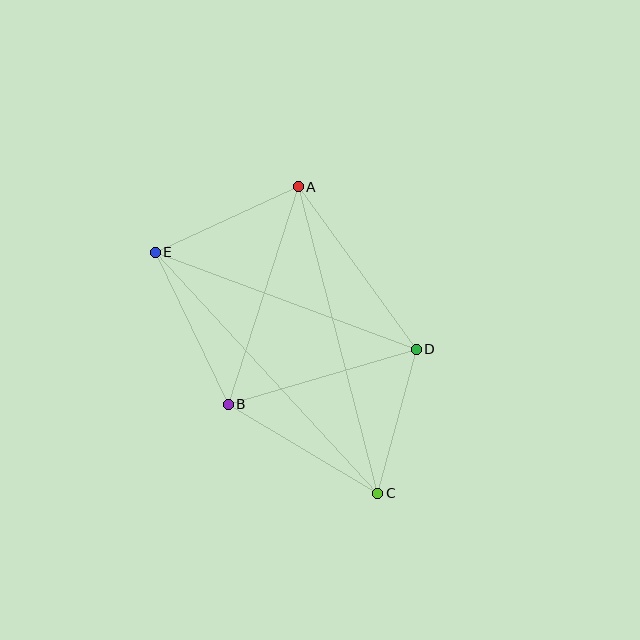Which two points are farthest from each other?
Points C and E are farthest from each other.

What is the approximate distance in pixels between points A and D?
The distance between A and D is approximately 201 pixels.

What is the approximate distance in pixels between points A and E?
The distance between A and E is approximately 157 pixels.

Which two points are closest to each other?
Points C and D are closest to each other.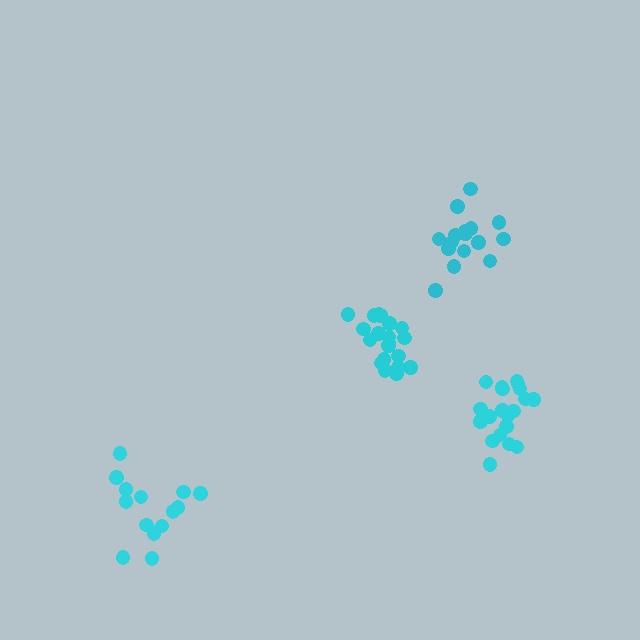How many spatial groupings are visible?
There are 4 spatial groupings.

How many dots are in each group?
Group 1: 20 dots, Group 2: 17 dots, Group 3: 20 dots, Group 4: 14 dots (71 total).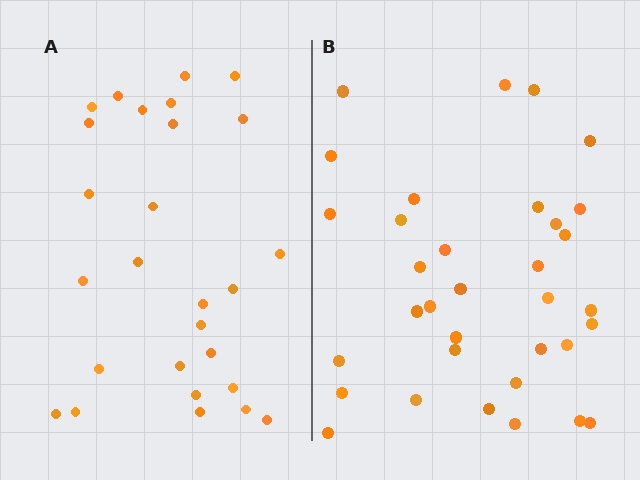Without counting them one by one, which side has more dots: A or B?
Region B (the right region) has more dots.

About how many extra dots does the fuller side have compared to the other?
Region B has roughly 8 or so more dots than region A.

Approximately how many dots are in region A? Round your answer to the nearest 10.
About 30 dots. (The exact count is 27, which rounds to 30.)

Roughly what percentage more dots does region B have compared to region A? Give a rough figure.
About 25% more.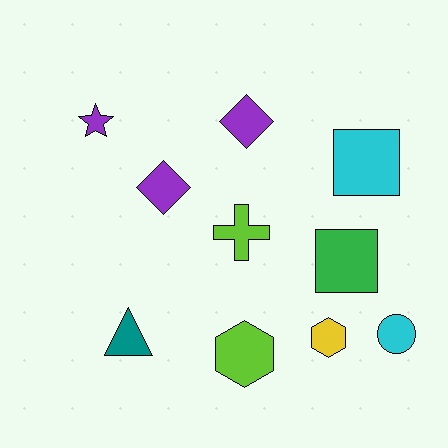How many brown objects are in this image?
There are no brown objects.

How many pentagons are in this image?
There are no pentagons.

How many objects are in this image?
There are 10 objects.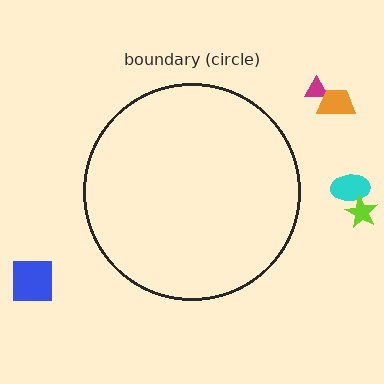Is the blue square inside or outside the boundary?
Outside.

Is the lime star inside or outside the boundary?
Outside.